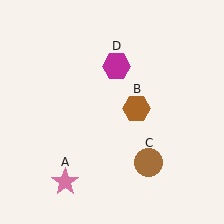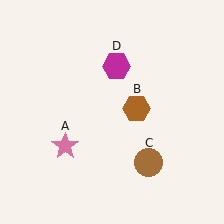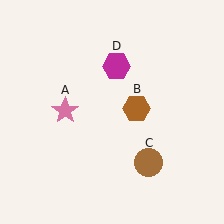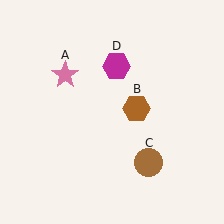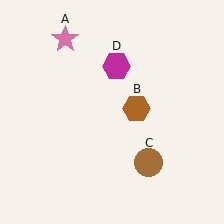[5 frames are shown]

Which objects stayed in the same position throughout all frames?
Brown hexagon (object B) and brown circle (object C) and magenta hexagon (object D) remained stationary.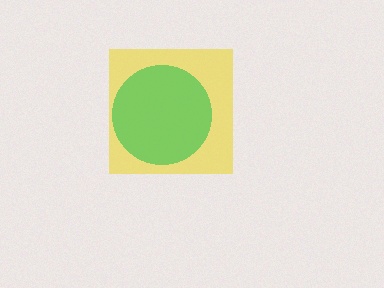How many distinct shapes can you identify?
There are 2 distinct shapes: a yellow square, a green circle.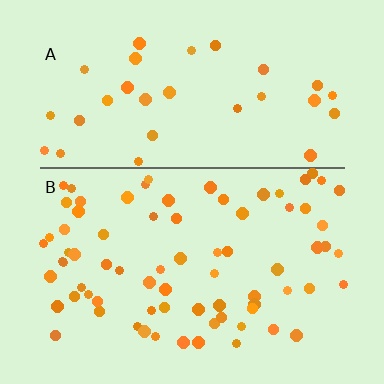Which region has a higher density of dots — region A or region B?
B (the bottom).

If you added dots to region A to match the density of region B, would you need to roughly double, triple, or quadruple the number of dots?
Approximately double.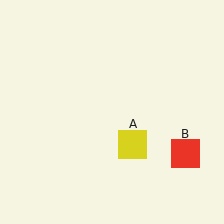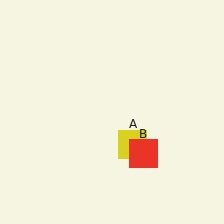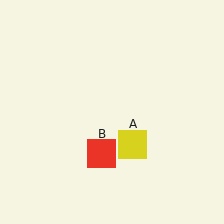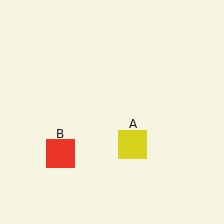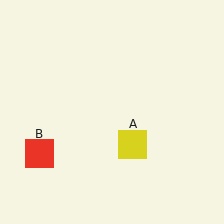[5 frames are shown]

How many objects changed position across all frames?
1 object changed position: red square (object B).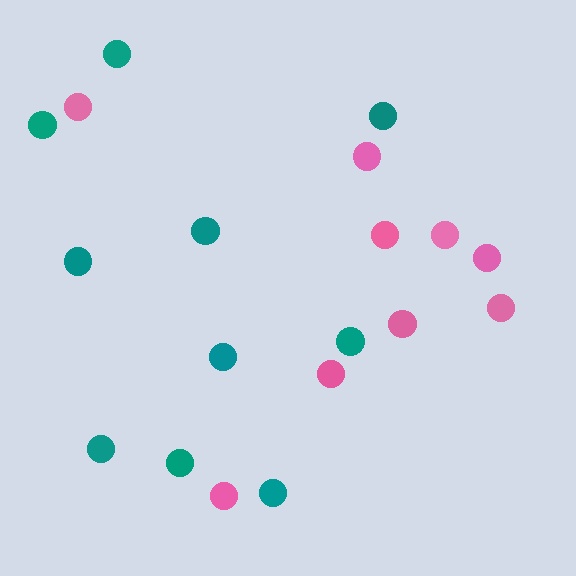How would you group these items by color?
There are 2 groups: one group of teal circles (10) and one group of pink circles (9).